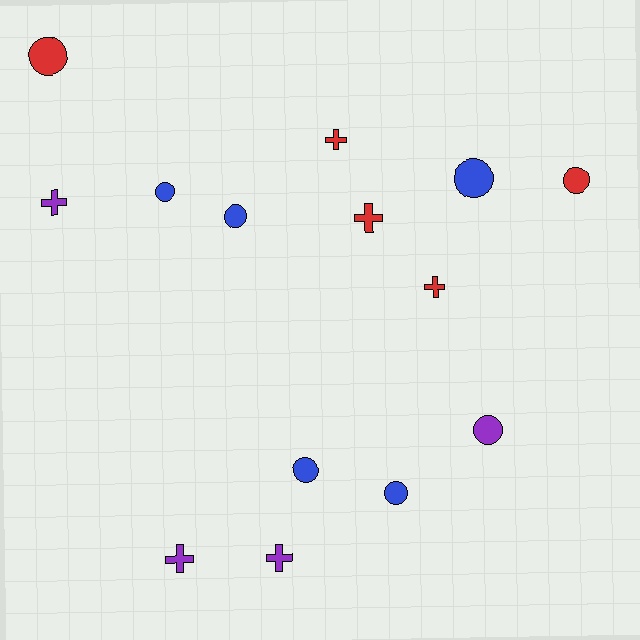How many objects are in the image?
There are 14 objects.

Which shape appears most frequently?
Circle, with 8 objects.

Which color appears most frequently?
Red, with 5 objects.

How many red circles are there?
There are 2 red circles.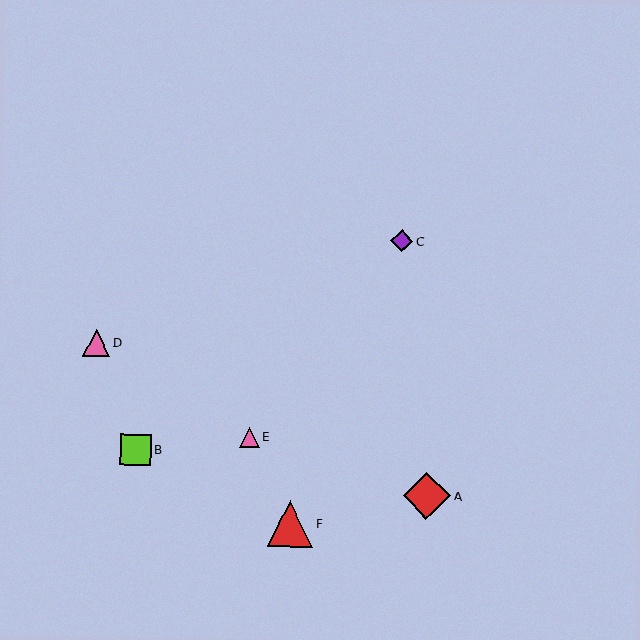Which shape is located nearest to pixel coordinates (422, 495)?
The red diamond (labeled A) at (427, 496) is nearest to that location.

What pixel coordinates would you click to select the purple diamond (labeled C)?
Click at (402, 241) to select the purple diamond C.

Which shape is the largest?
The red diamond (labeled A) is the largest.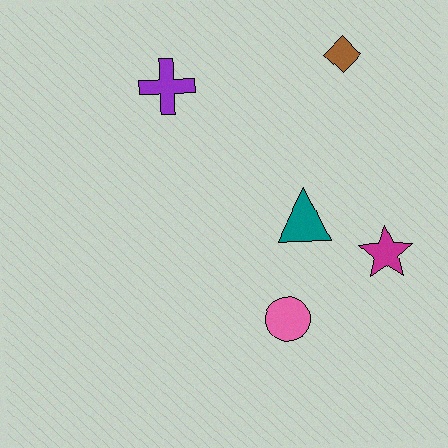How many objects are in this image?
There are 5 objects.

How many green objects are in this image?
There are no green objects.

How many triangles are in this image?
There is 1 triangle.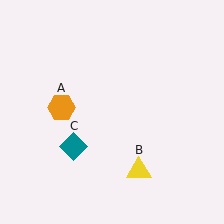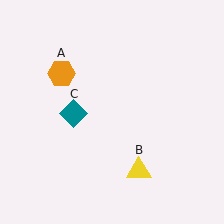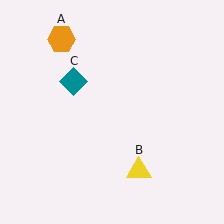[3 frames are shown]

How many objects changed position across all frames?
2 objects changed position: orange hexagon (object A), teal diamond (object C).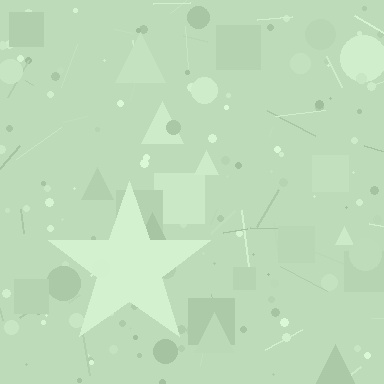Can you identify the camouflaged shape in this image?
The camouflaged shape is a star.